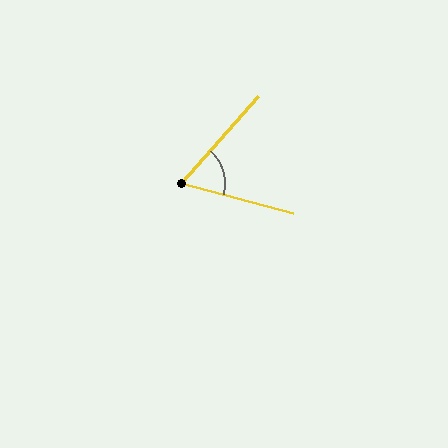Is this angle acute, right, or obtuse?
It is acute.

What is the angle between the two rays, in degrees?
Approximately 63 degrees.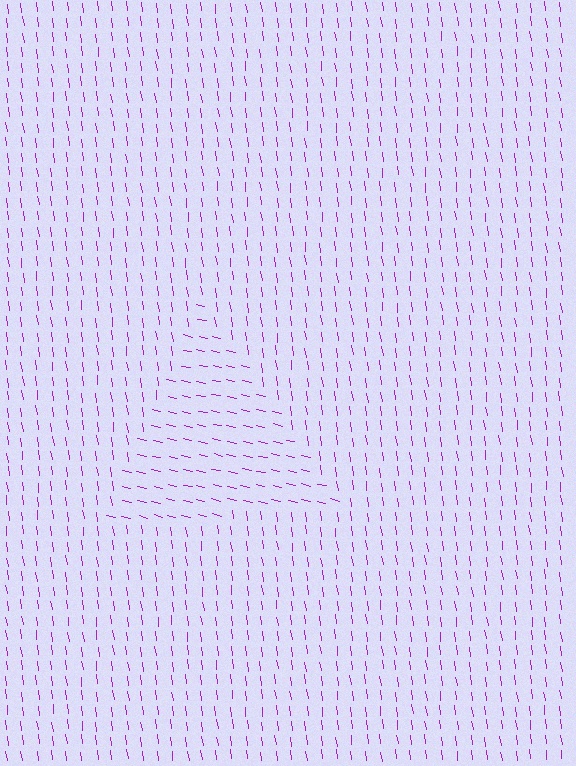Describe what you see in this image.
The image is filled with small purple line segments. A triangle region in the image has lines oriented differently from the surrounding lines, creating a visible texture boundary.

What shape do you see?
I see a triangle.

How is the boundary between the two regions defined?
The boundary is defined purely by a change in line orientation (approximately 70 degrees difference). All lines are the same color and thickness.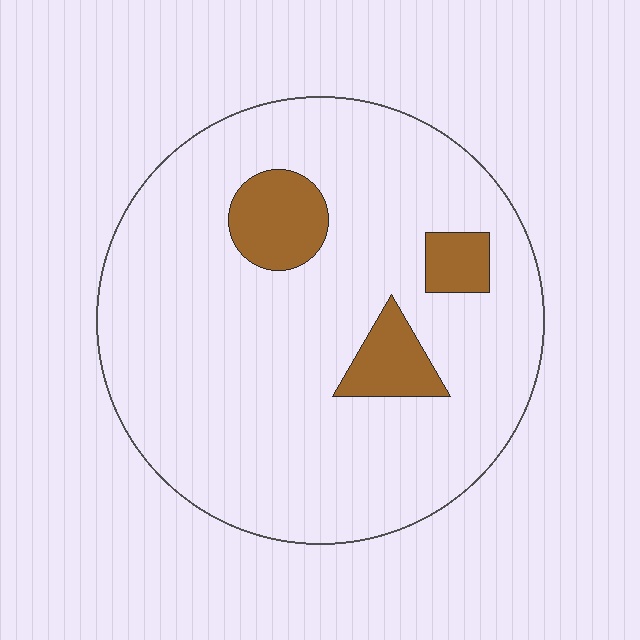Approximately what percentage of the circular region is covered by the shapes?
Approximately 10%.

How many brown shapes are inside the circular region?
3.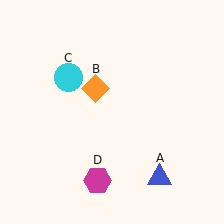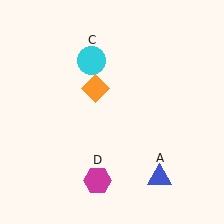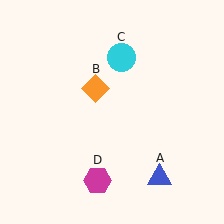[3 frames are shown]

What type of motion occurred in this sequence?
The cyan circle (object C) rotated clockwise around the center of the scene.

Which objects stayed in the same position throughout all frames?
Blue triangle (object A) and orange diamond (object B) and magenta hexagon (object D) remained stationary.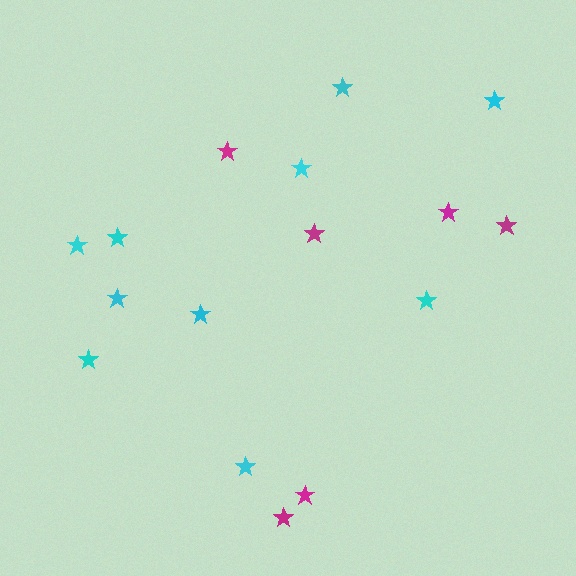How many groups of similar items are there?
There are 2 groups: one group of magenta stars (6) and one group of cyan stars (10).